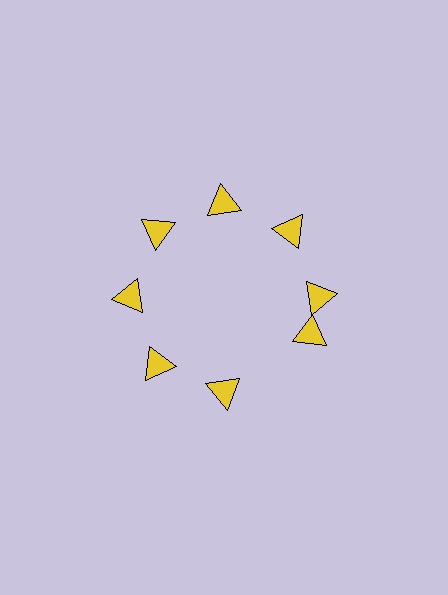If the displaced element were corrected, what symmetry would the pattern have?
It would have 8-fold rotational symmetry — the pattern would map onto itself every 45 degrees.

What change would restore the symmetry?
The symmetry would be restored by rotating it back into even spacing with its neighbors so that all 8 triangles sit at equal angles and equal distance from the center.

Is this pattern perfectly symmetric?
No. The 8 yellow triangles are arranged in a ring, but one element near the 4 o'clock position is rotated out of alignment along the ring, breaking the 8-fold rotational symmetry.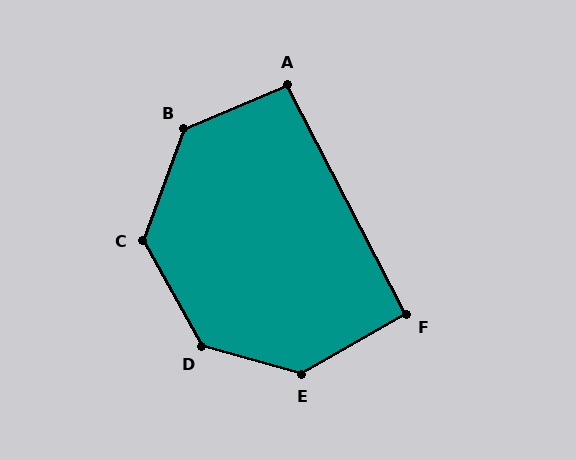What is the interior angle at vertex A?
Approximately 94 degrees (approximately right).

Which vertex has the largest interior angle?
E, at approximately 135 degrees.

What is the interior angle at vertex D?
Approximately 134 degrees (obtuse).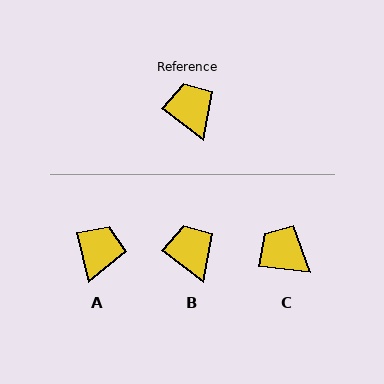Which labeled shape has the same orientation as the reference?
B.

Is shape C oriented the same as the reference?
No, it is off by about 30 degrees.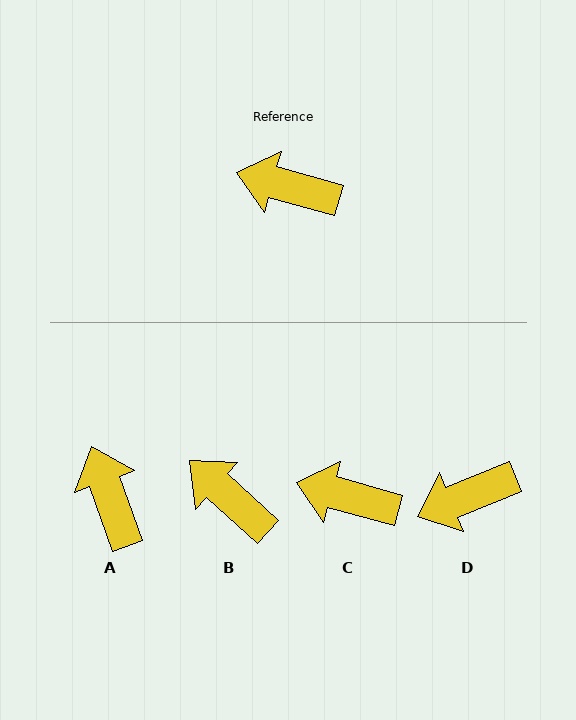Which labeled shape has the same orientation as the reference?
C.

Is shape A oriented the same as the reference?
No, it is off by about 55 degrees.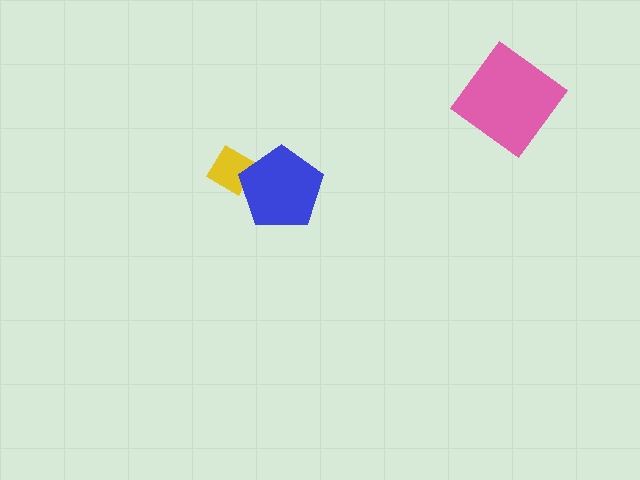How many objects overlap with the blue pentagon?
1 object overlaps with the blue pentagon.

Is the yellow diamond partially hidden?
Yes, it is partially covered by another shape.